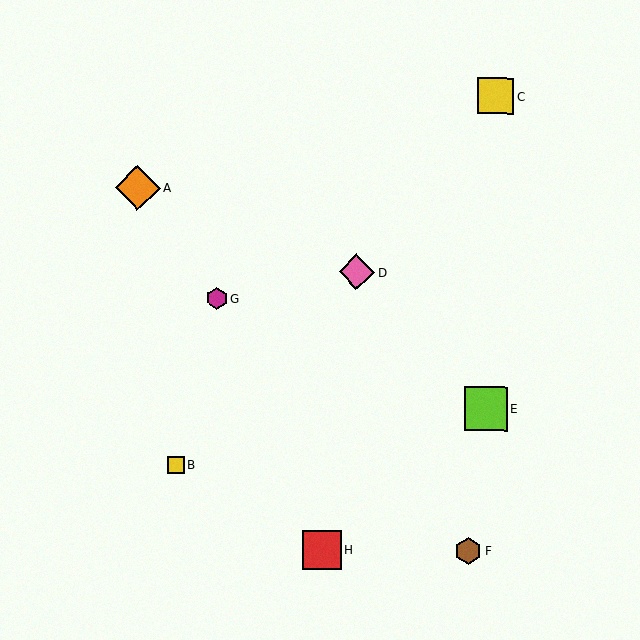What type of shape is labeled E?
Shape E is a lime square.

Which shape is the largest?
The orange diamond (labeled A) is the largest.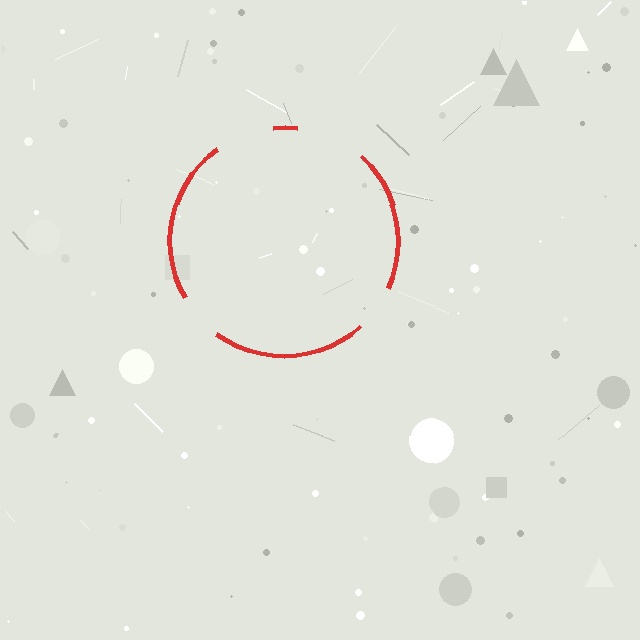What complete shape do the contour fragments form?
The contour fragments form a circle.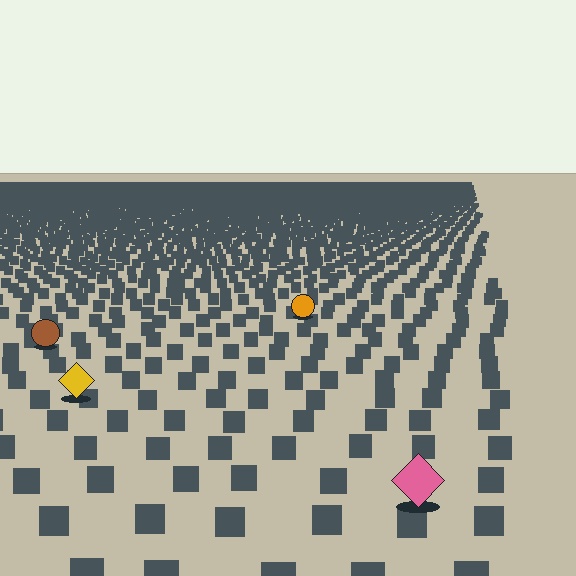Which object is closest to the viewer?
The pink diamond is closest. The texture marks near it are larger and more spread out.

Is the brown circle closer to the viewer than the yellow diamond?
No. The yellow diamond is closer — you can tell from the texture gradient: the ground texture is coarser near it.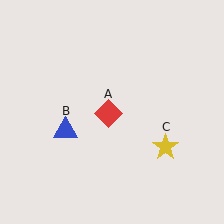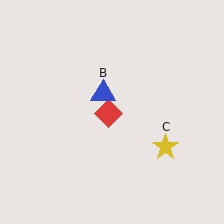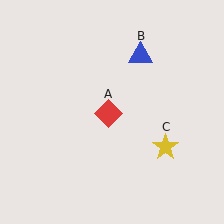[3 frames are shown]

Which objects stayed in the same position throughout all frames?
Red diamond (object A) and yellow star (object C) remained stationary.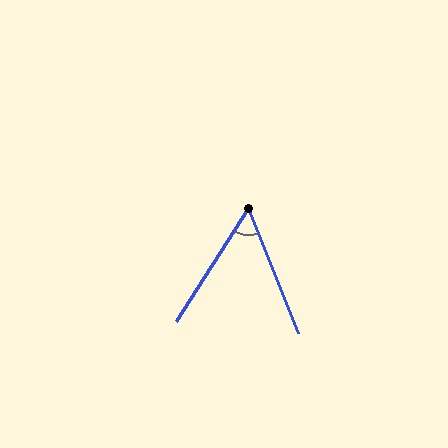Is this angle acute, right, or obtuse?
It is acute.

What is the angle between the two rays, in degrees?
Approximately 54 degrees.